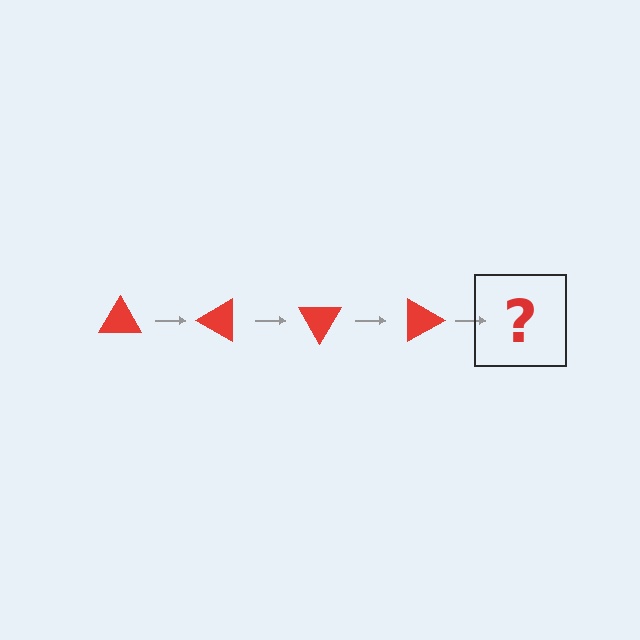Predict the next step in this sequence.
The next step is a red triangle rotated 120 degrees.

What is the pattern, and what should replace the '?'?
The pattern is that the triangle rotates 30 degrees each step. The '?' should be a red triangle rotated 120 degrees.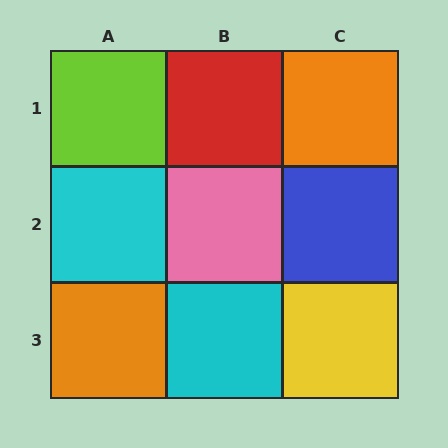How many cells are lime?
1 cell is lime.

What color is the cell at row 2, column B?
Pink.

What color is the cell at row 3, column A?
Orange.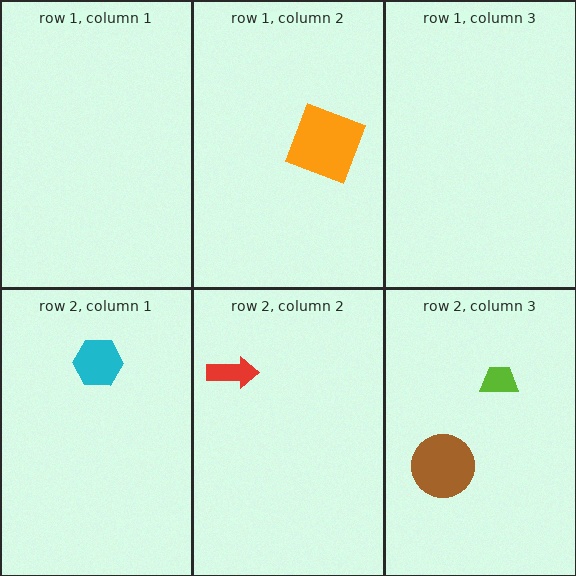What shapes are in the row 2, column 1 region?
The cyan hexagon.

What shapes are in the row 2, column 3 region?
The brown circle, the lime trapezoid.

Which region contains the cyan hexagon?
The row 2, column 1 region.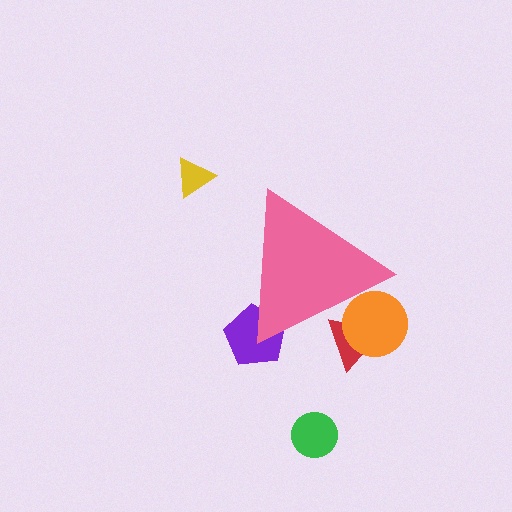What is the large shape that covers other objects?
A pink triangle.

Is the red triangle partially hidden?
Yes, the red triangle is partially hidden behind the pink triangle.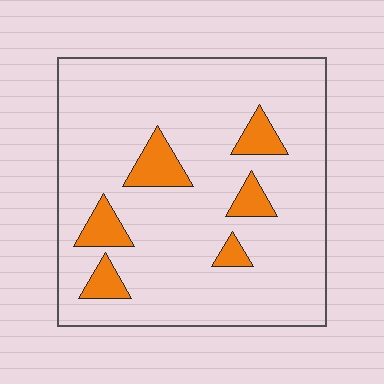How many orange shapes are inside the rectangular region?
6.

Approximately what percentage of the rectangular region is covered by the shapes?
Approximately 10%.